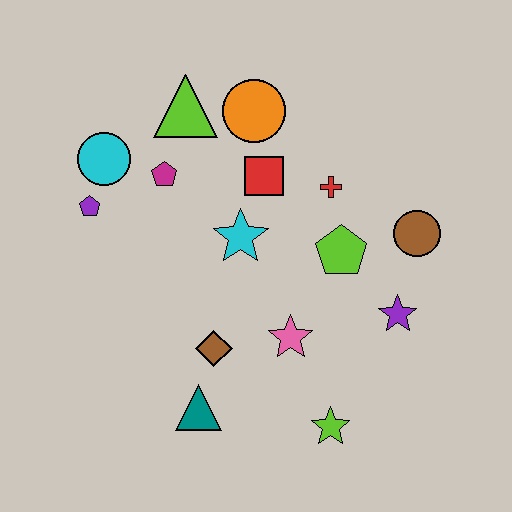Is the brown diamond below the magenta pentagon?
Yes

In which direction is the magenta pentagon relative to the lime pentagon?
The magenta pentagon is to the left of the lime pentagon.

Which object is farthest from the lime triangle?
The lime star is farthest from the lime triangle.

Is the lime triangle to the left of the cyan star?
Yes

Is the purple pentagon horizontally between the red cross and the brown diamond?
No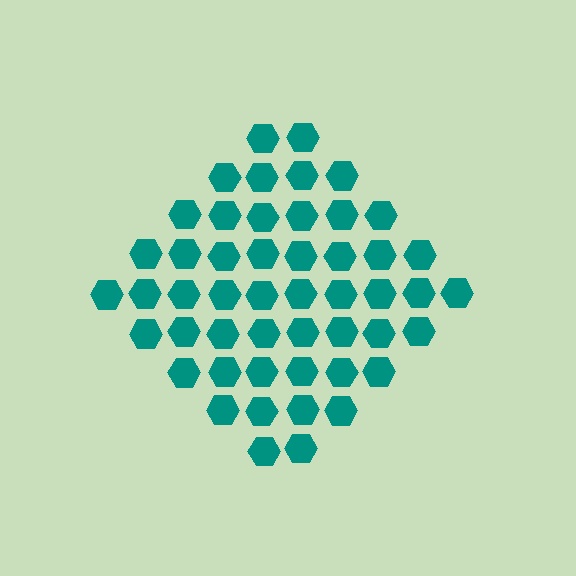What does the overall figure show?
The overall figure shows a diamond.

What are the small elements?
The small elements are hexagons.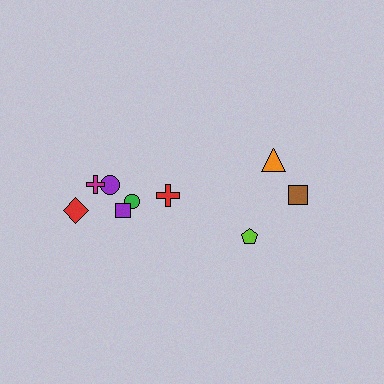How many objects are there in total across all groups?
There are 9 objects.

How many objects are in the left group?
There are 6 objects.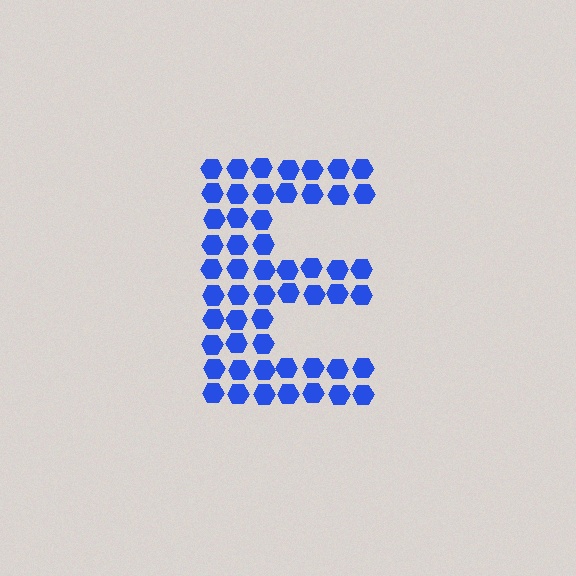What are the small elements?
The small elements are hexagons.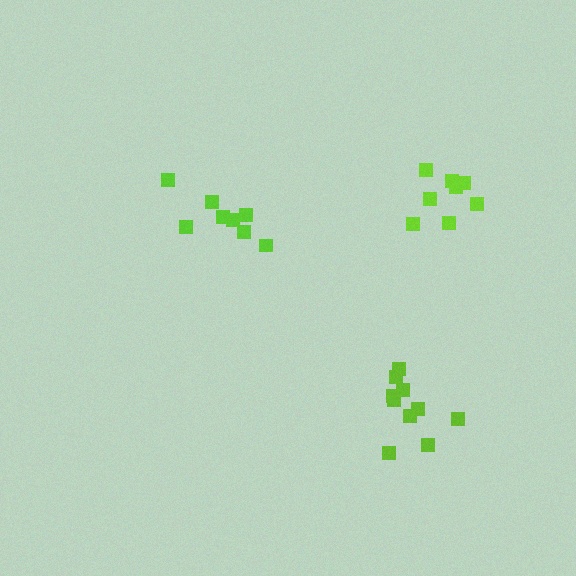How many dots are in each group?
Group 1: 10 dots, Group 2: 8 dots, Group 3: 8 dots (26 total).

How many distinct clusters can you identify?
There are 3 distinct clusters.